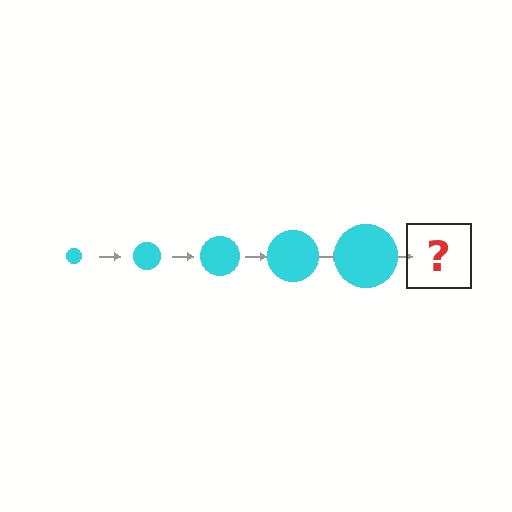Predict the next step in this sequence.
The next step is a cyan circle, larger than the previous one.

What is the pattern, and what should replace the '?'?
The pattern is that the circle gets progressively larger each step. The '?' should be a cyan circle, larger than the previous one.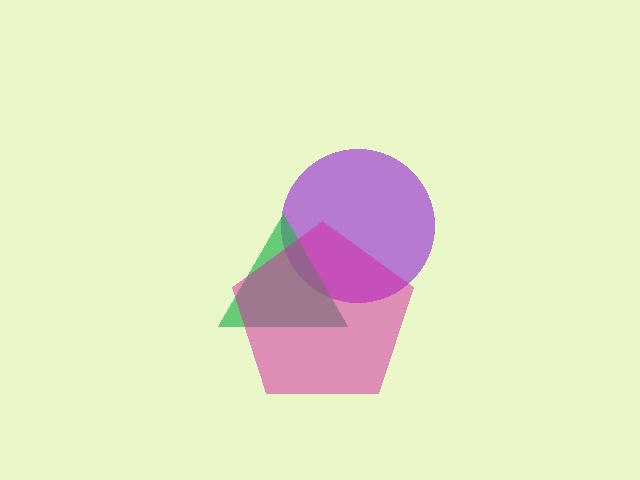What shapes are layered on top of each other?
The layered shapes are: a purple circle, a green triangle, a magenta pentagon.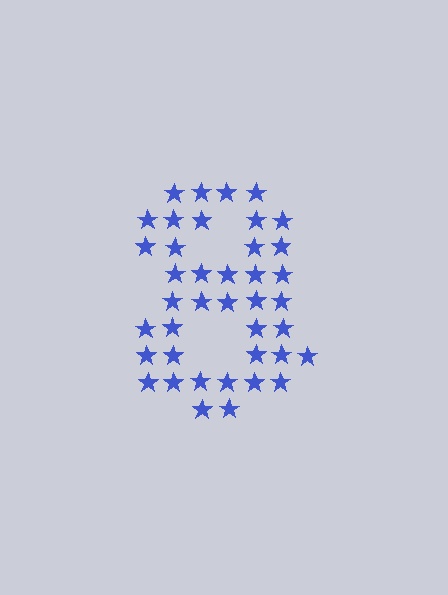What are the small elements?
The small elements are stars.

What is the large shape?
The large shape is the digit 8.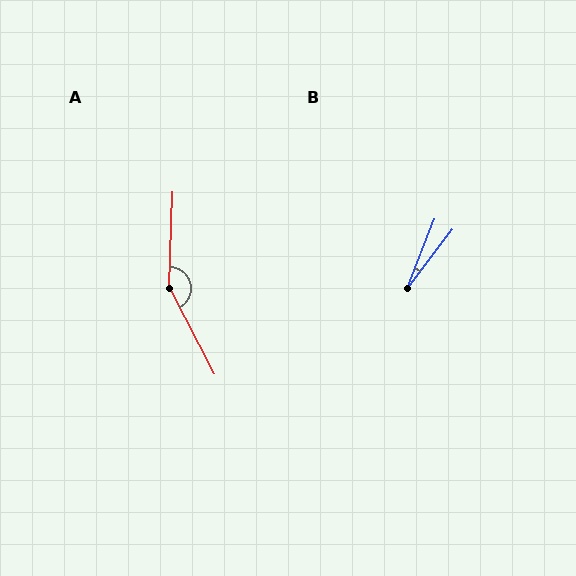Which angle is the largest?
A, at approximately 151 degrees.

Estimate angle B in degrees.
Approximately 16 degrees.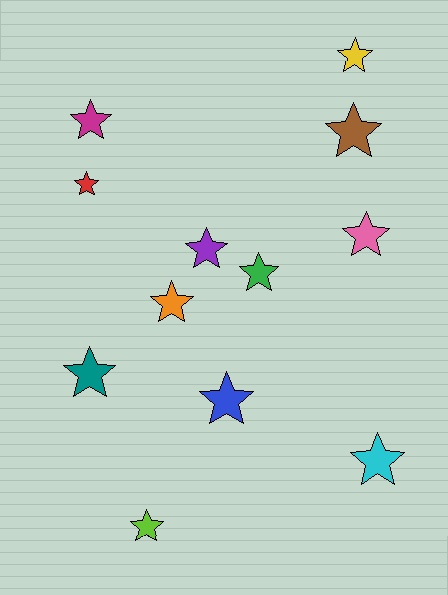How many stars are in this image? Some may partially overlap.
There are 12 stars.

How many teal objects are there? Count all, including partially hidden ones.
There is 1 teal object.